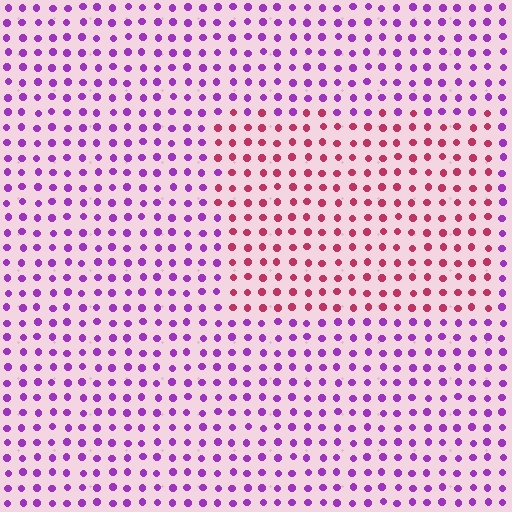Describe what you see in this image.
The image is filled with small purple elements in a uniform arrangement. A rectangle-shaped region is visible where the elements are tinted to a slightly different hue, forming a subtle color boundary.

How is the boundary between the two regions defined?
The boundary is defined purely by a slight shift in hue (about 54 degrees). Spacing, size, and orientation are identical on both sides.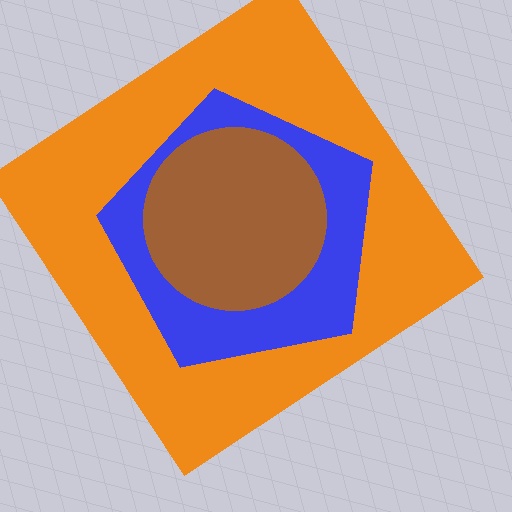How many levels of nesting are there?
3.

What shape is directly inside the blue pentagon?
The brown circle.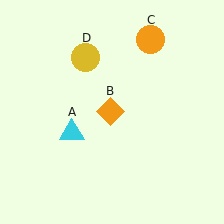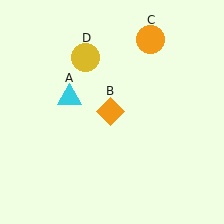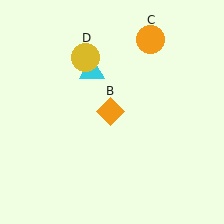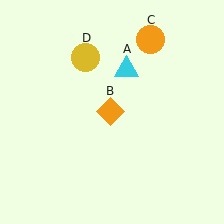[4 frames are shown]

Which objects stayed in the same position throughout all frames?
Orange diamond (object B) and orange circle (object C) and yellow circle (object D) remained stationary.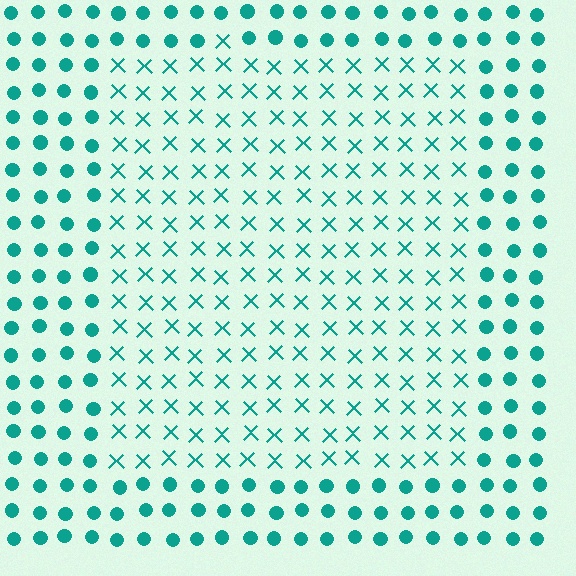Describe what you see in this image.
The image is filled with small teal elements arranged in a uniform grid. A rectangle-shaped region contains X marks, while the surrounding area contains circles. The boundary is defined purely by the change in element shape.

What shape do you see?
I see a rectangle.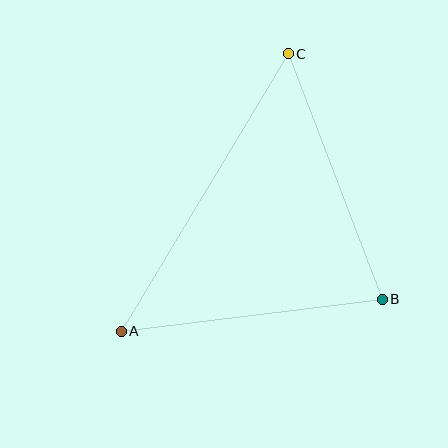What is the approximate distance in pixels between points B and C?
The distance between B and C is approximately 263 pixels.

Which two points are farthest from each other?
Points A and C are farthest from each other.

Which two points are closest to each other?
Points A and B are closest to each other.